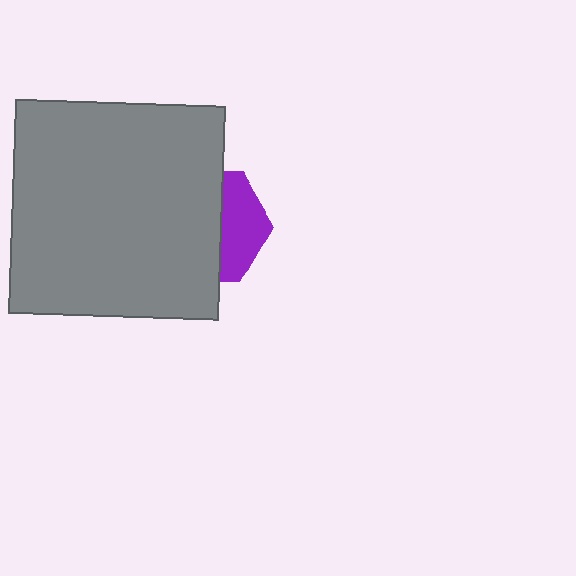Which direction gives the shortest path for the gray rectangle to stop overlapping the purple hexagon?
Moving left gives the shortest separation.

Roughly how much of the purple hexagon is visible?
A small part of it is visible (roughly 38%).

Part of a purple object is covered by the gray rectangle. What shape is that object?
It is a hexagon.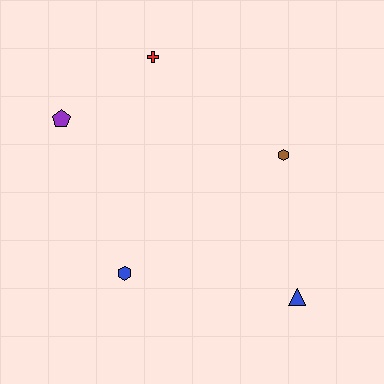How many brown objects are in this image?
There is 1 brown object.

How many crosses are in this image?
There is 1 cross.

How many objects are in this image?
There are 5 objects.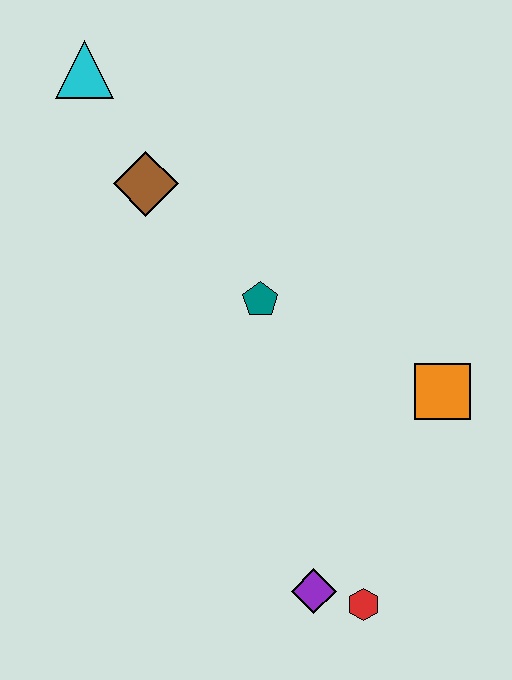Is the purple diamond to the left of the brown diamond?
No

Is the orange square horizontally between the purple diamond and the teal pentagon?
No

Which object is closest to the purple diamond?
The red hexagon is closest to the purple diamond.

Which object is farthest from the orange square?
The cyan triangle is farthest from the orange square.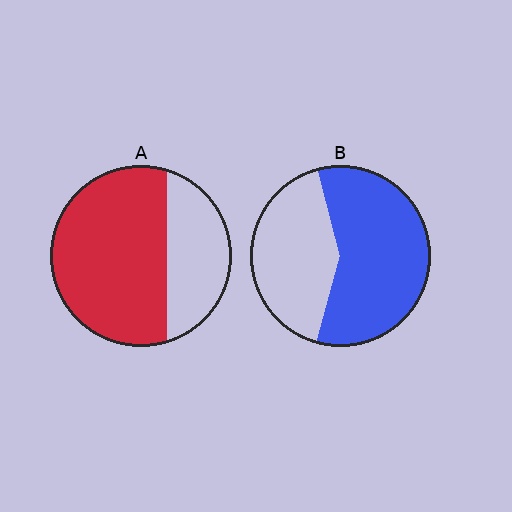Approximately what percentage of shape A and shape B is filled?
A is approximately 70% and B is approximately 60%.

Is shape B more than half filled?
Yes.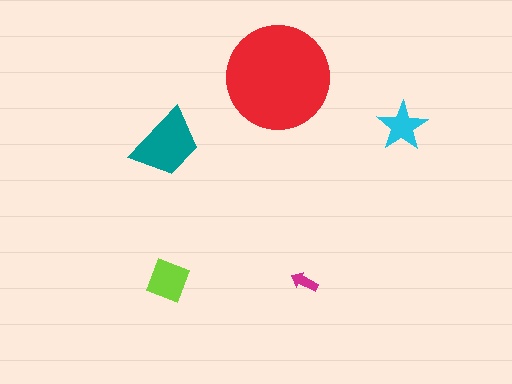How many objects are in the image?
There are 5 objects in the image.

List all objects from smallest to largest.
The magenta arrow, the cyan star, the lime diamond, the teal trapezoid, the red circle.